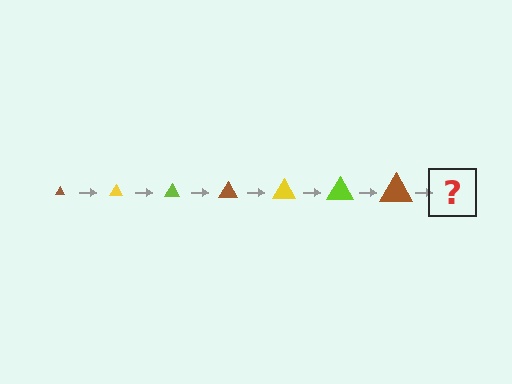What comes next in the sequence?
The next element should be a yellow triangle, larger than the previous one.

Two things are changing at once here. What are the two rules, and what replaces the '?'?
The two rules are that the triangle grows larger each step and the color cycles through brown, yellow, and lime. The '?' should be a yellow triangle, larger than the previous one.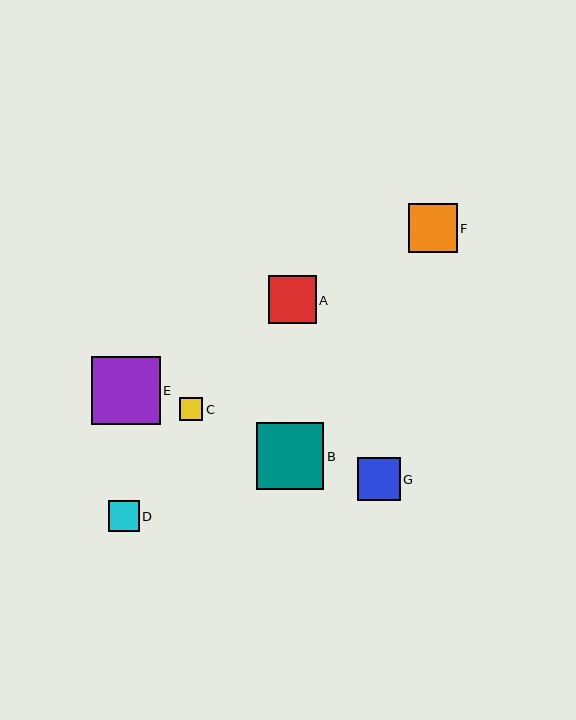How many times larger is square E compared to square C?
Square E is approximately 3.0 times the size of square C.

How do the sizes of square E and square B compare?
Square E and square B are approximately the same size.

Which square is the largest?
Square E is the largest with a size of approximately 68 pixels.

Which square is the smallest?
Square C is the smallest with a size of approximately 23 pixels.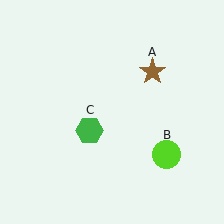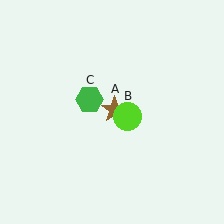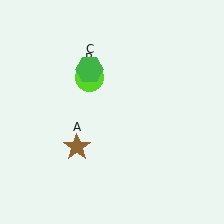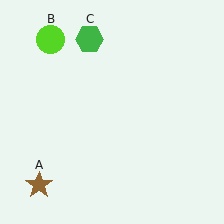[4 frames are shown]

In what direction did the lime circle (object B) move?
The lime circle (object B) moved up and to the left.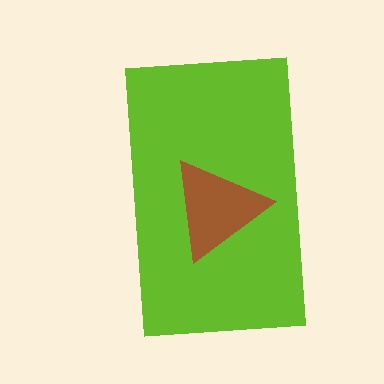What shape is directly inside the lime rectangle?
The brown triangle.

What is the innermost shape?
The brown triangle.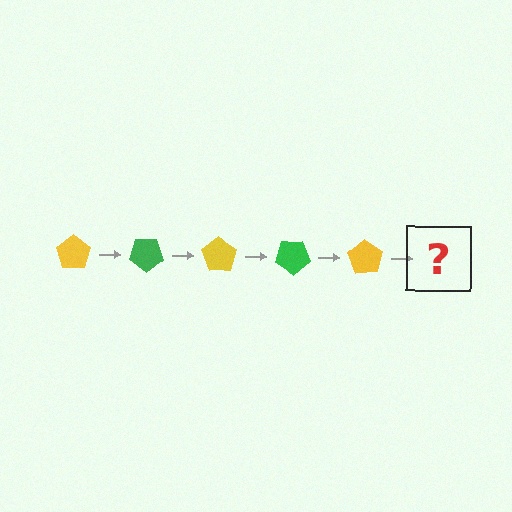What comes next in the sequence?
The next element should be a green pentagon, rotated 175 degrees from the start.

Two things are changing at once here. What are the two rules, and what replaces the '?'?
The two rules are that it rotates 35 degrees each step and the color cycles through yellow and green. The '?' should be a green pentagon, rotated 175 degrees from the start.